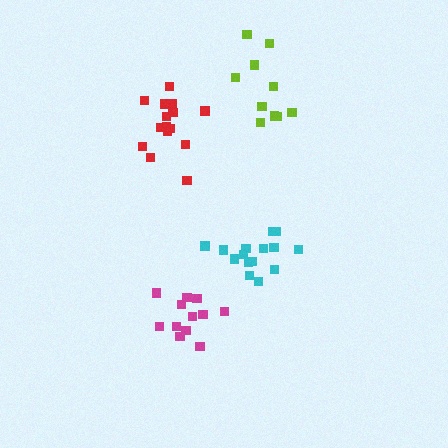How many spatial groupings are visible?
There are 4 spatial groupings.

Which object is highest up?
The lime cluster is topmost.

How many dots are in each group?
Group 1: 15 dots, Group 2: 12 dots, Group 3: 15 dots, Group 4: 10 dots (52 total).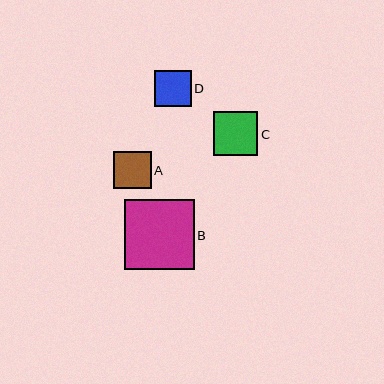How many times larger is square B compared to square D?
Square B is approximately 1.9 times the size of square D.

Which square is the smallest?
Square D is the smallest with a size of approximately 36 pixels.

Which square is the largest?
Square B is the largest with a size of approximately 70 pixels.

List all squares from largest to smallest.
From largest to smallest: B, C, A, D.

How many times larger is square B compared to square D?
Square B is approximately 1.9 times the size of square D.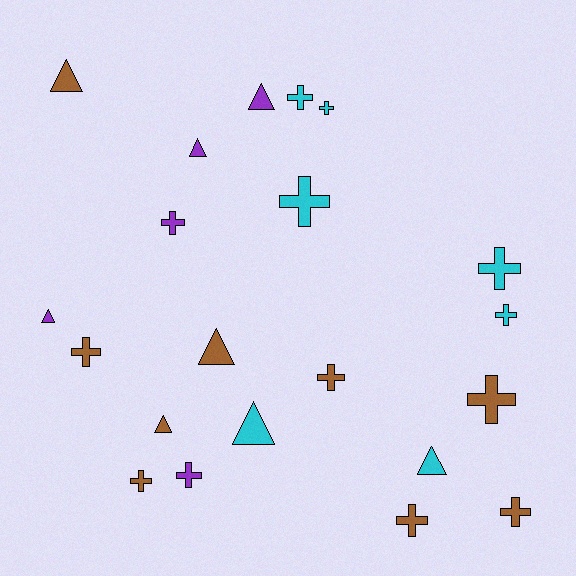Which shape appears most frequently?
Cross, with 13 objects.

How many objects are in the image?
There are 21 objects.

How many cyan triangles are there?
There are 2 cyan triangles.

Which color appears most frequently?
Brown, with 9 objects.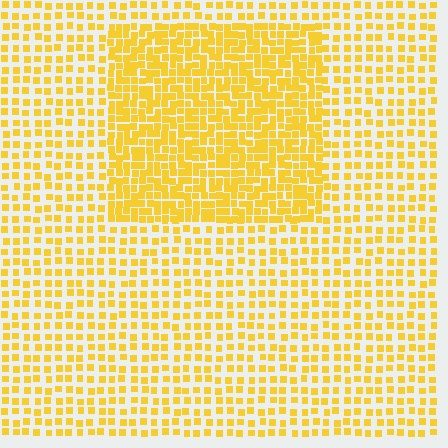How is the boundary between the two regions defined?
The boundary is defined by a change in element density (approximately 1.9x ratio). All elements are the same color, size, and shape.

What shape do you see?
I see a rectangle.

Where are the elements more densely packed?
The elements are more densely packed inside the rectangle boundary.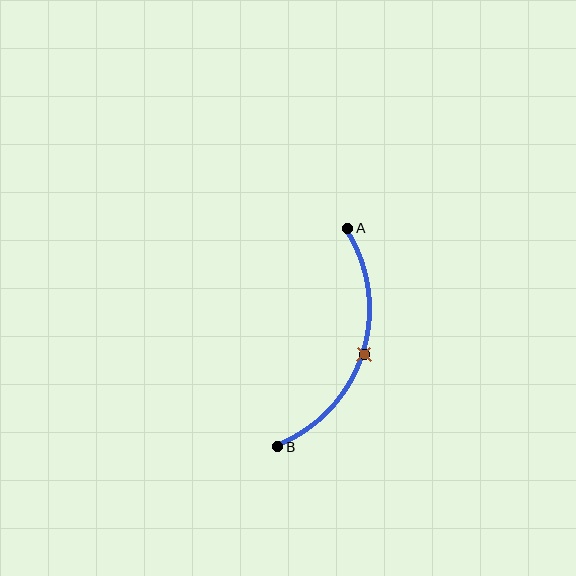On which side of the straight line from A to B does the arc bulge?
The arc bulges to the right of the straight line connecting A and B.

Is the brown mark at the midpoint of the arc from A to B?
Yes. The brown mark lies on the arc at equal arc-length from both A and B — it is the arc midpoint.